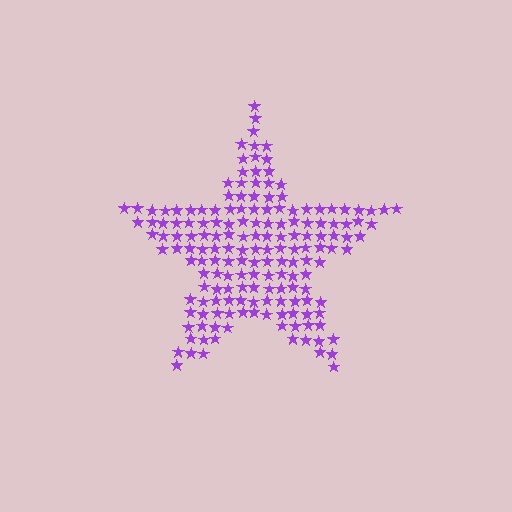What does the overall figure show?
The overall figure shows a star.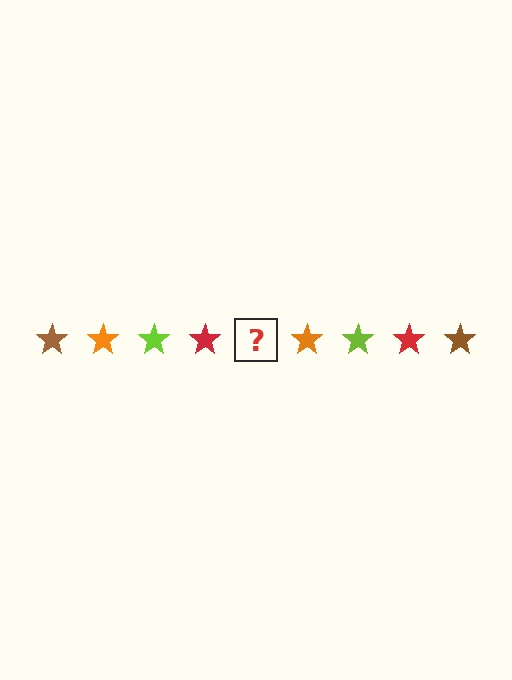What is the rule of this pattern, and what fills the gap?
The rule is that the pattern cycles through brown, orange, lime, red stars. The gap should be filled with a brown star.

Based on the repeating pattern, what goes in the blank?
The blank should be a brown star.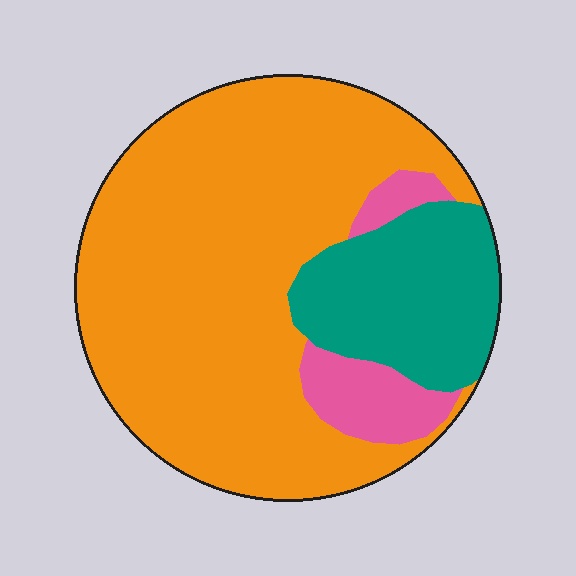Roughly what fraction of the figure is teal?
Teal covers about 20% of the figure.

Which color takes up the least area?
Pink, at roughly 10%.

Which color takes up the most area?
Orange, at roughly 70%.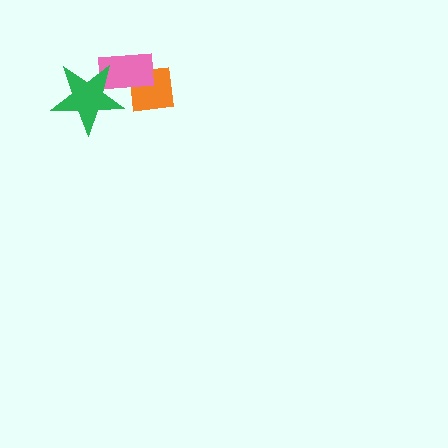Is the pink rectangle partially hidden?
Yes, it is partially covered by another shape.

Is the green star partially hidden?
No, no other shape covers it.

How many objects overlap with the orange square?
1 object overlaps with the orange square.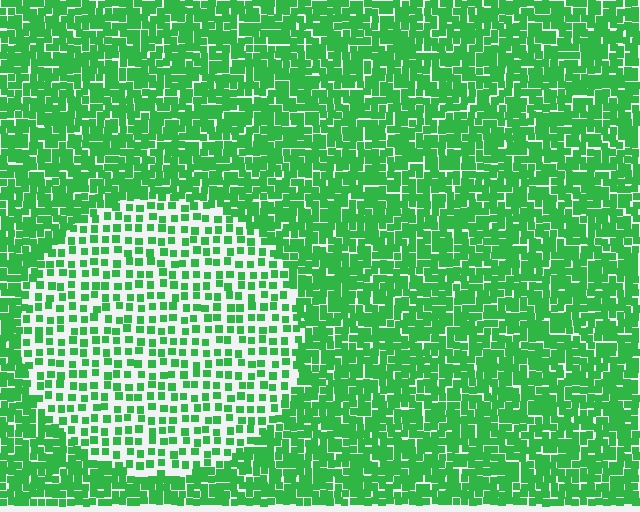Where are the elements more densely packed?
The elements are more densely packed outside the circle boundary.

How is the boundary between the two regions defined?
The boundary is defined by a change in element density (approximately 2.3x ratio). All elements are the same color, size, and shape.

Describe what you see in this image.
The image contains small green elements arranged at two different densities. A circle-shaped region is visible where the elements are less densely packed than the surrounding area.